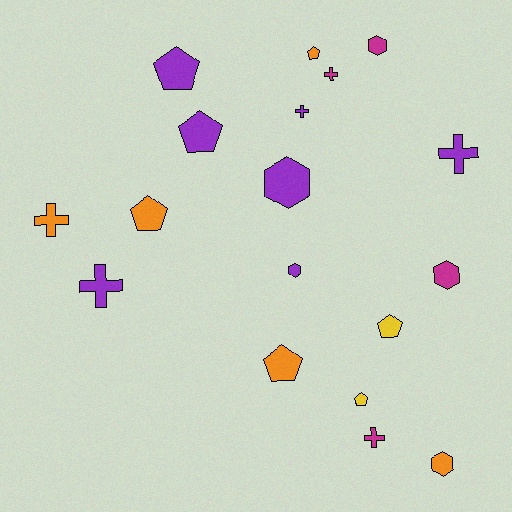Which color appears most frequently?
Purple, with 7 objects.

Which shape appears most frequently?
Pentagon, with 7 objects.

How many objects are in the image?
There are 18 objects.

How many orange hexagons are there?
There is 1 orange hexagon.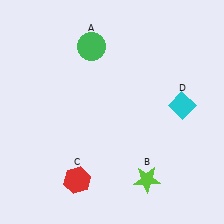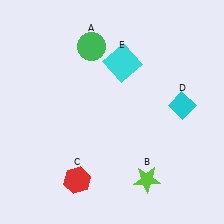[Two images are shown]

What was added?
A cyan square (E) was added in Image 2.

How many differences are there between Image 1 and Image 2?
There is 1 difference between the two images.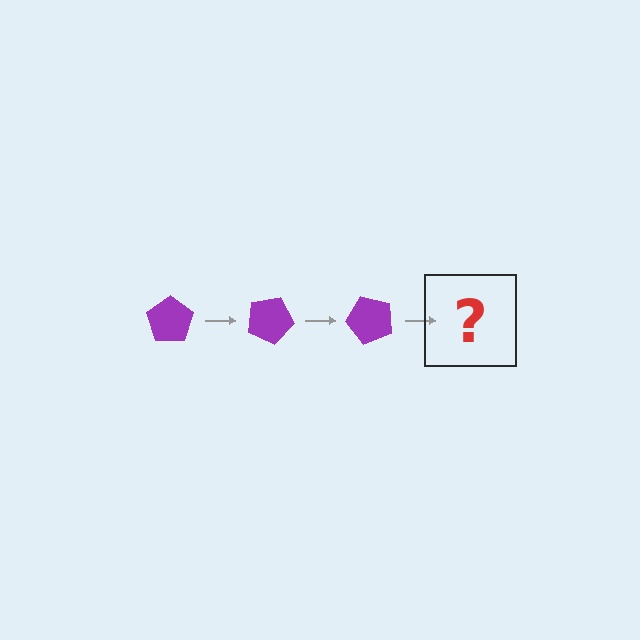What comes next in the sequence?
The next element should be a purple pentagon rotated 75 degrees.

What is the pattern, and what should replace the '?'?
The pattern is that the pentagon rotates 25 degrees each step. The '?' should be a purple pentagon rotated 75 degrees.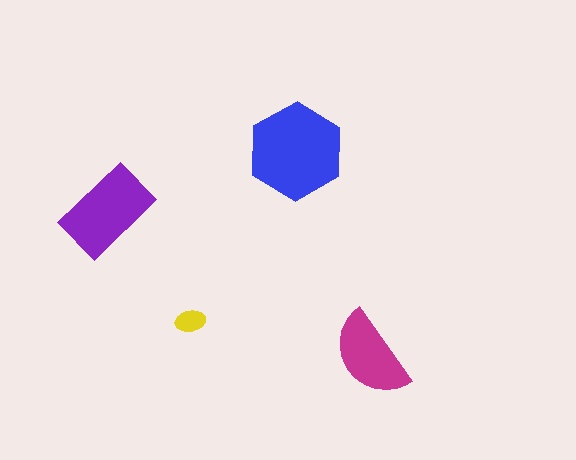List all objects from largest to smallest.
The blue hexagon, the purple rectangle, the magenta semicircle, the yellow ellipse.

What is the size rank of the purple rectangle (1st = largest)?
2nd.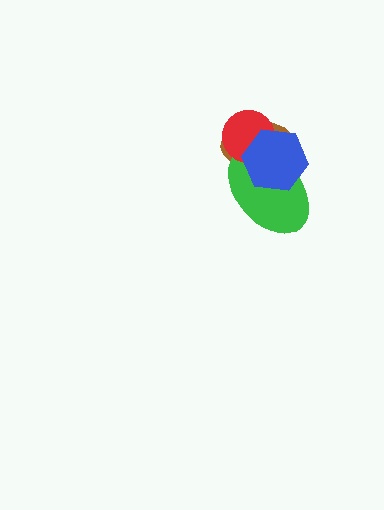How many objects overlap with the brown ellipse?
3 objects overlap with the brown ellipse.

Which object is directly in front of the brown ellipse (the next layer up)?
The green ellipse is directly in front of the brown ellipse.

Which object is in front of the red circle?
The blue hexagon is in front of the red circle.